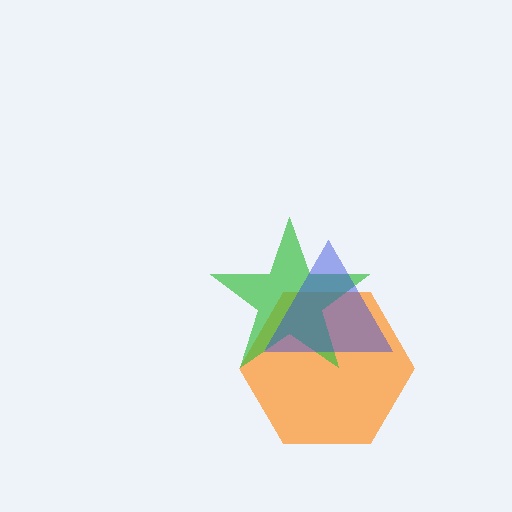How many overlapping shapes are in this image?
There are 3 overlapping shapes in the image.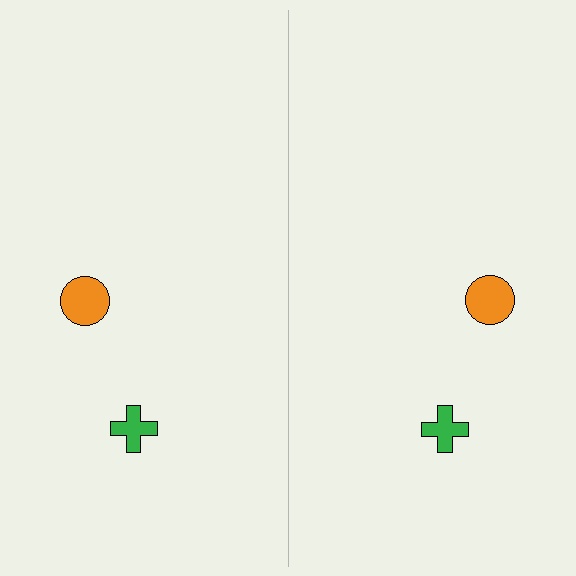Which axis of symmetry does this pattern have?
The pattern has a vertical axis of symmetry running through the center of the image.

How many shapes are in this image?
There are 4 shapes in this image.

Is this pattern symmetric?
Yes, this pattern has bilateral (reflection) symmetry.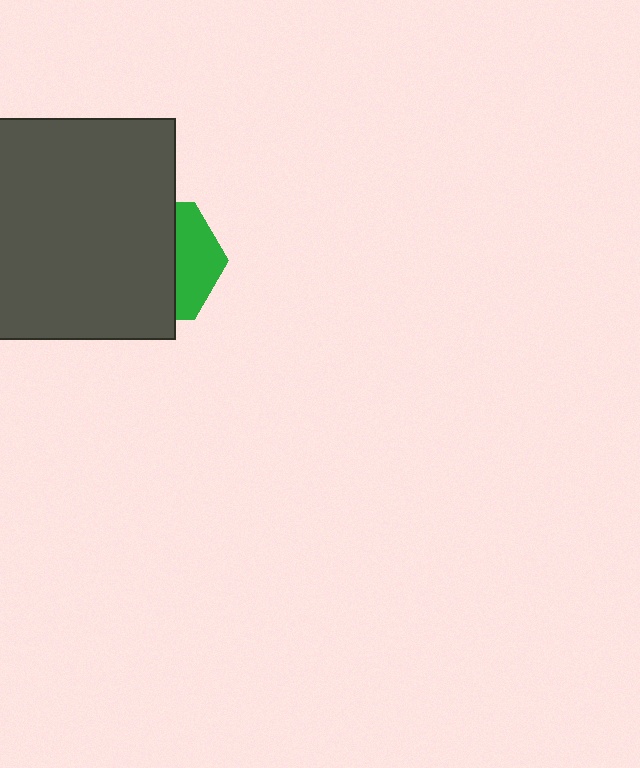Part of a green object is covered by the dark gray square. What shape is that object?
It is a hexagon.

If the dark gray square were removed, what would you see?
You would see the complete green hexagon.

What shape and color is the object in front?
The object in front is a dark gray square.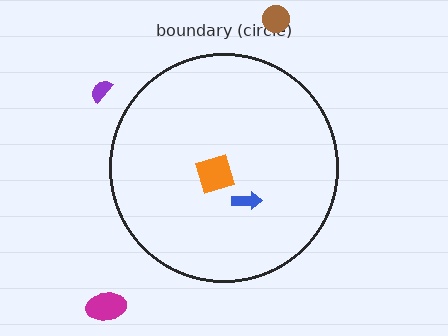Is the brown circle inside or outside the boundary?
Outside.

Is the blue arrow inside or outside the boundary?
Inside.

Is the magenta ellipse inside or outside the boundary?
Outside.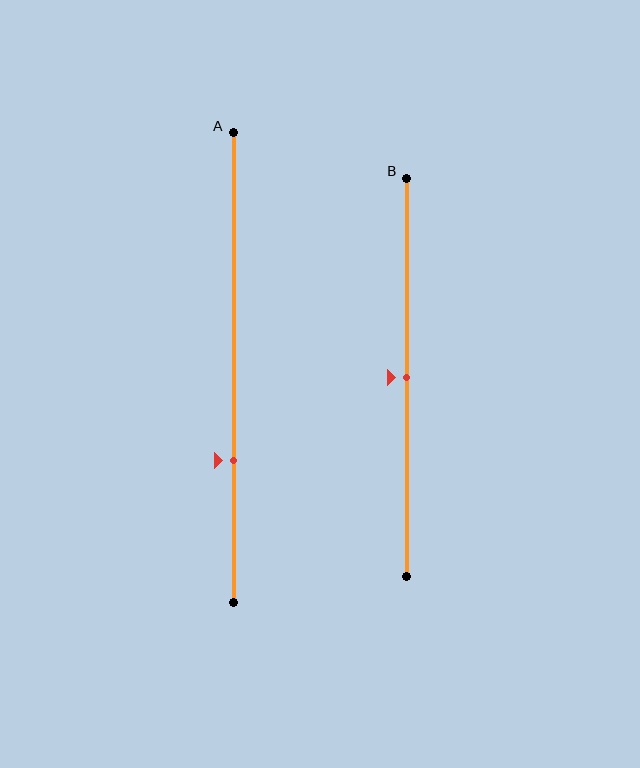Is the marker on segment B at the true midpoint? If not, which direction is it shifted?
Yes, the marker on segment B is at the true midpoint.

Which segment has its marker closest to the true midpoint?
Segment B has its marker closest to the true midpoint.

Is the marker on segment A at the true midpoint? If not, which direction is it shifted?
No, the marker on segment A is shifted downward by about 20% of the segment length.